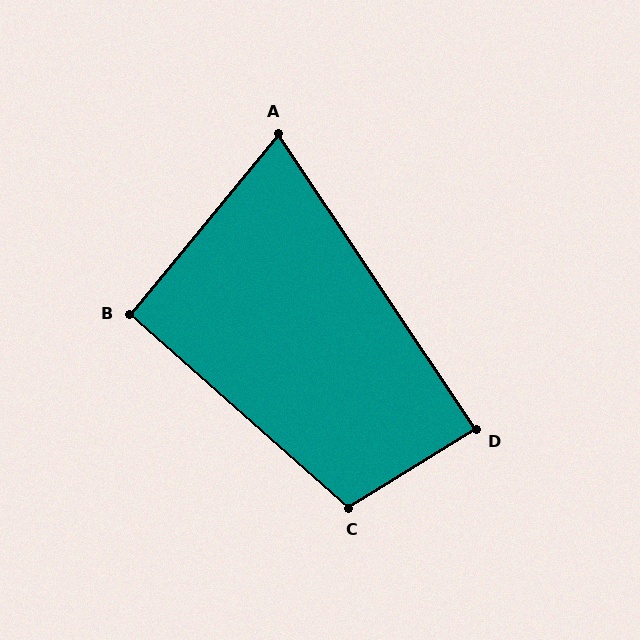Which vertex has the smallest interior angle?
A, at approximately 73 degrees.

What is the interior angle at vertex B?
Approximately 92 degrees (approximately right).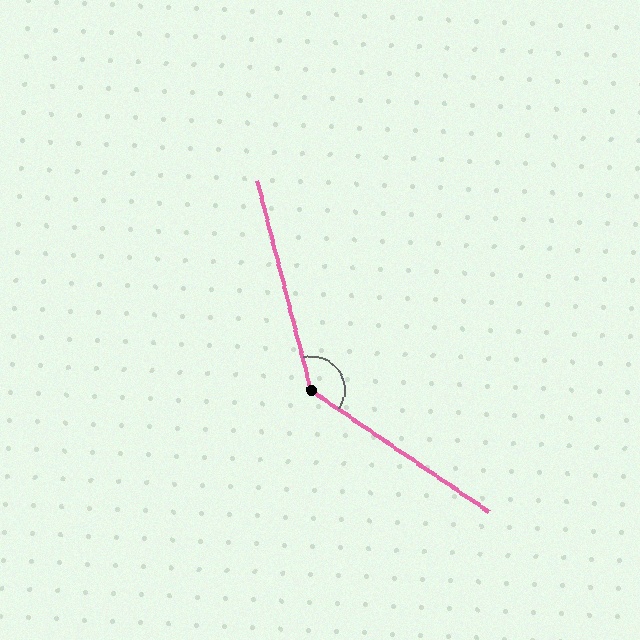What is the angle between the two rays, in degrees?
Approximately 139 degrees.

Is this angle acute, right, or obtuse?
It is obtuse.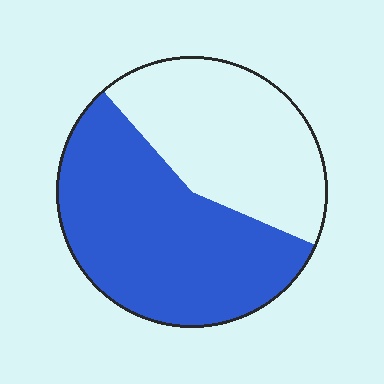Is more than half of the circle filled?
Yes.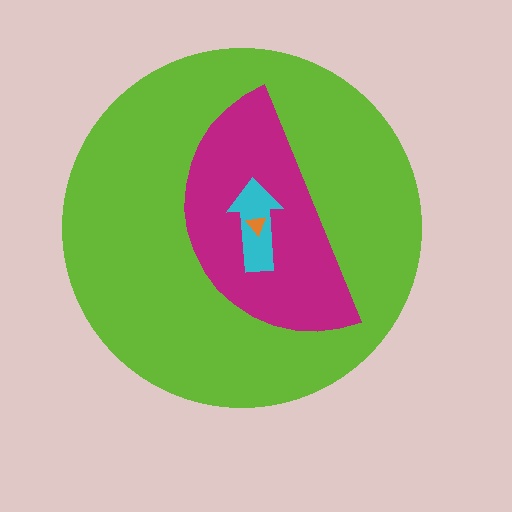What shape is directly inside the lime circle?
The magenta semicircle.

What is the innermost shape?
The orange triangle.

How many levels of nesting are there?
4.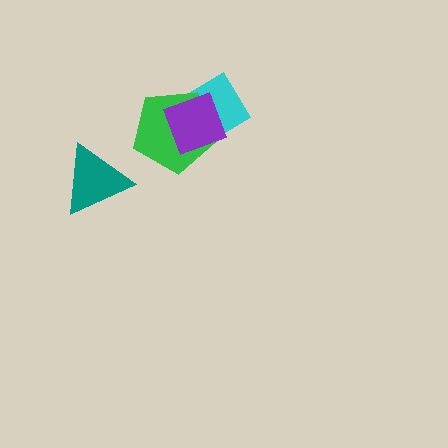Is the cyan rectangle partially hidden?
Yes, it is partially covered by another shape.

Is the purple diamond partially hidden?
No, no other shape covers it.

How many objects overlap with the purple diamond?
2 objects overlap with the purple diamond.